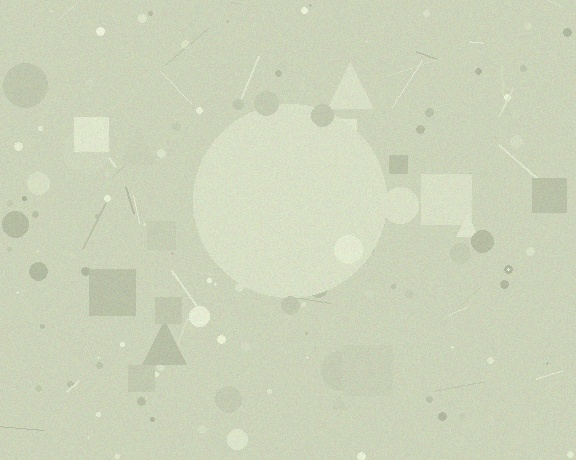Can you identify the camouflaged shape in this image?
The camouflaged shape is a circle.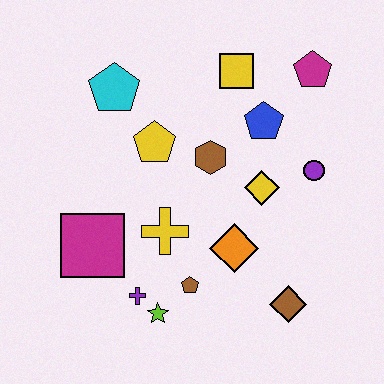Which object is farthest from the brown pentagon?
The magenta pentagon is farthest from the brown pentagon.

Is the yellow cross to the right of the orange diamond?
No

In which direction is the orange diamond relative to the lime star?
The orange diamond is to the right of the lime star.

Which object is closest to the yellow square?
The blue pentagon is closest to the yellow square.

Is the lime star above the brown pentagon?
No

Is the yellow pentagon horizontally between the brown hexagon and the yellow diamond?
No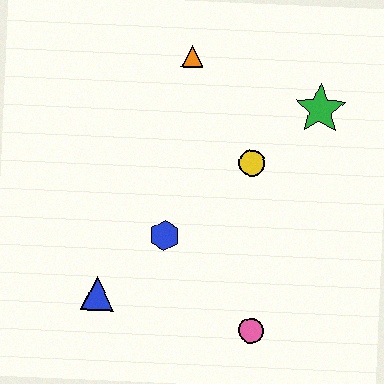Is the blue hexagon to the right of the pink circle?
No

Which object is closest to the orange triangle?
The yellow circle is closest to the orange triangle.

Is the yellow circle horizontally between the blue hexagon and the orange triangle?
No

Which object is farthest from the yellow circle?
The blue triangle is farthest from the yellow circle.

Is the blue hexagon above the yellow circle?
No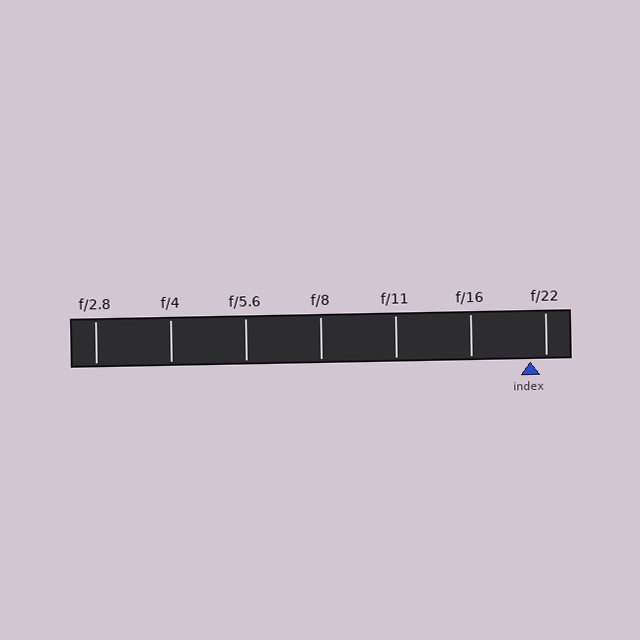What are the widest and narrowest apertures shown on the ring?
The widest aperture shown is f/2.8 and the narrowest is f/22.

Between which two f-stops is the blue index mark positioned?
The index mark is between f/16 and f/22.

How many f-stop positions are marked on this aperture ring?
There are 7 f-stop positions marked.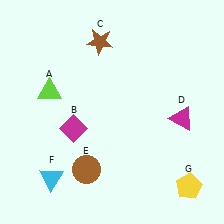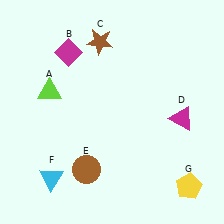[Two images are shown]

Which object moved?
The magenta diamond (B) moved up.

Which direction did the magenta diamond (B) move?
The magenta diamond (B) moved up.